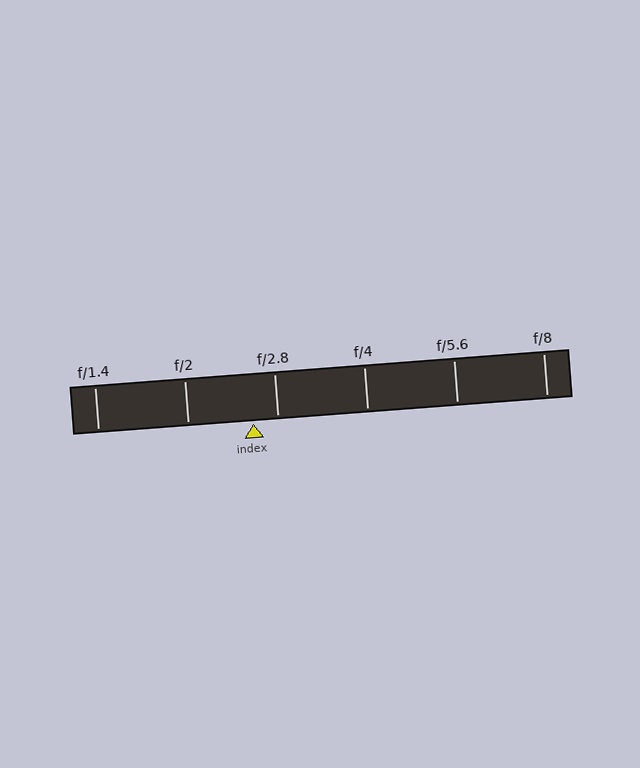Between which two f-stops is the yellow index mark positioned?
The index mark is between f/2 and f/2.8.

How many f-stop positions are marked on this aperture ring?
There are 6 f-stop positions marked.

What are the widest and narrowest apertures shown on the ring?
The widest aperture shown is f/1.4 and the narrowest is f/8.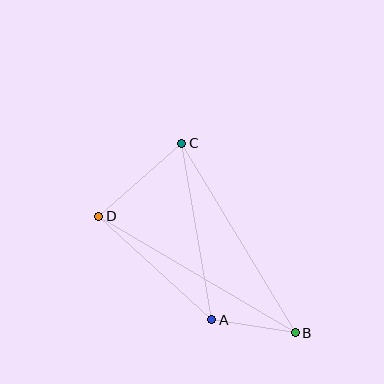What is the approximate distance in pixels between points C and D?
The distance between C and D is approximately 110 pixels.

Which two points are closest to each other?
Points A and B are closest to each other.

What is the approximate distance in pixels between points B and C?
The distance between B and C is approximately 221 pixels.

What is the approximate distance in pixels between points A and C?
The distance between A and C is approximately 179 pixels.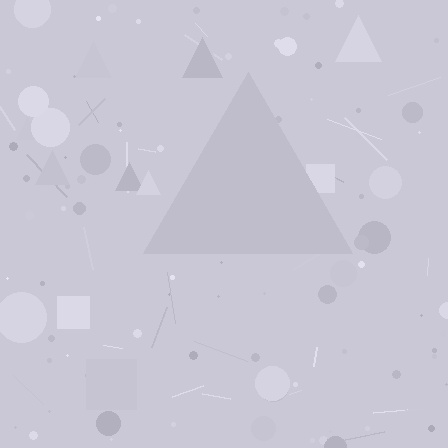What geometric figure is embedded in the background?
A triangle is embedded in the background.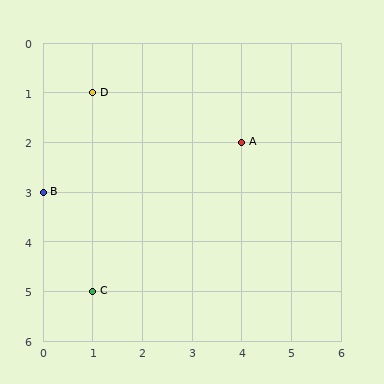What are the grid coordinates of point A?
Point A is at grid coordinates (4, 2).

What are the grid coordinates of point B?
Point B is at grid coordinates (0, 3).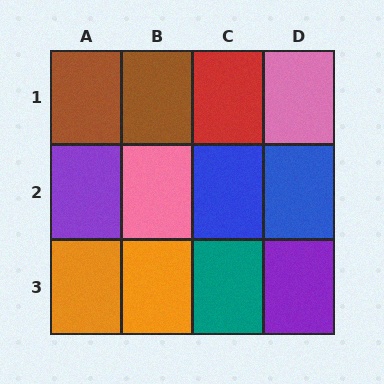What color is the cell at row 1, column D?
Pink.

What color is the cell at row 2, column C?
Blue.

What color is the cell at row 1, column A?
Brown.